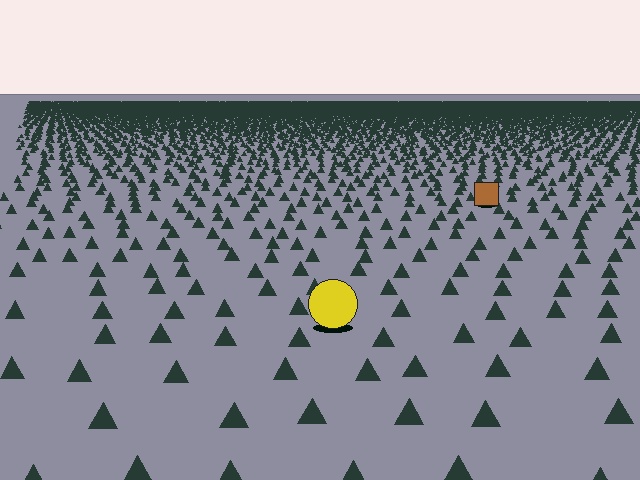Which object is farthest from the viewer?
The brown square is farthest from the viewer. It appears smaller and the ground texture around it is denser.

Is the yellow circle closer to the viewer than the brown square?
Yes. The yellow circle is closer — you can tell from the texture gradient: the ground texture is coarser near it.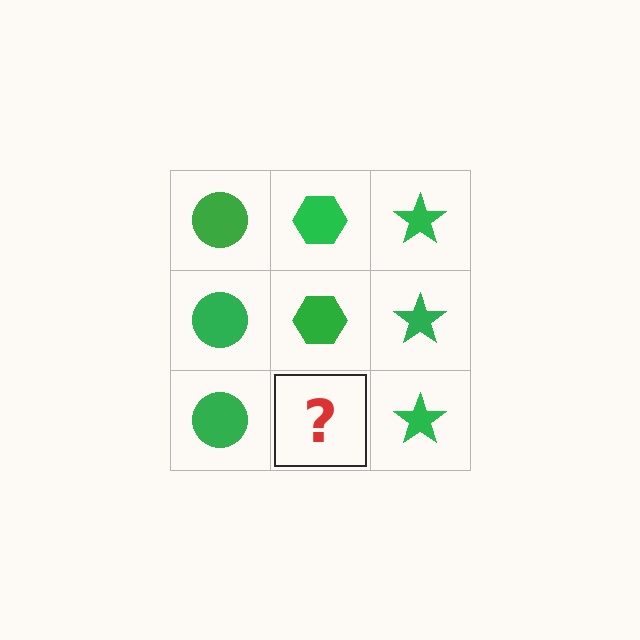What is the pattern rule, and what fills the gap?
The rule is that each column has a consistent shape. The gap should be filled with a green hexagon.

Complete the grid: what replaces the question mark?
The question mark should be replaced with a green hexagon.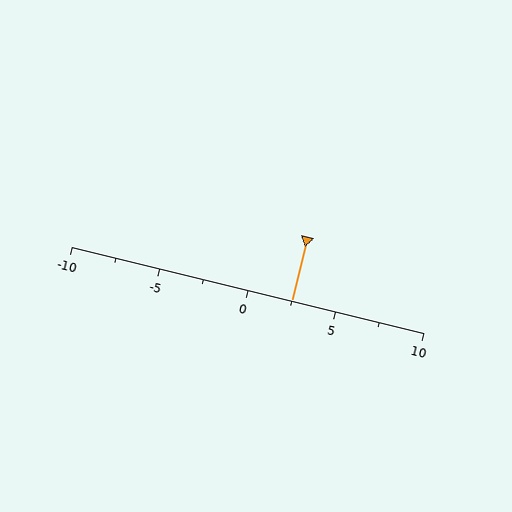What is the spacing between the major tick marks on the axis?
The major ticks are spaced 5 apart.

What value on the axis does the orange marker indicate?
The marker indicates approximately 2.5.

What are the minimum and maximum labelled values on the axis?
The axis runs from -10 to 10.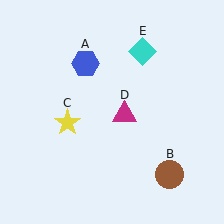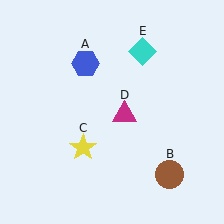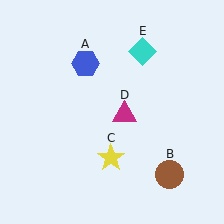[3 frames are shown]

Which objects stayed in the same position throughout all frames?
Blue hexagon (object A) and brown circle (object B) and magenta triangle (object D) and cyan diamond (object E) remained stationary.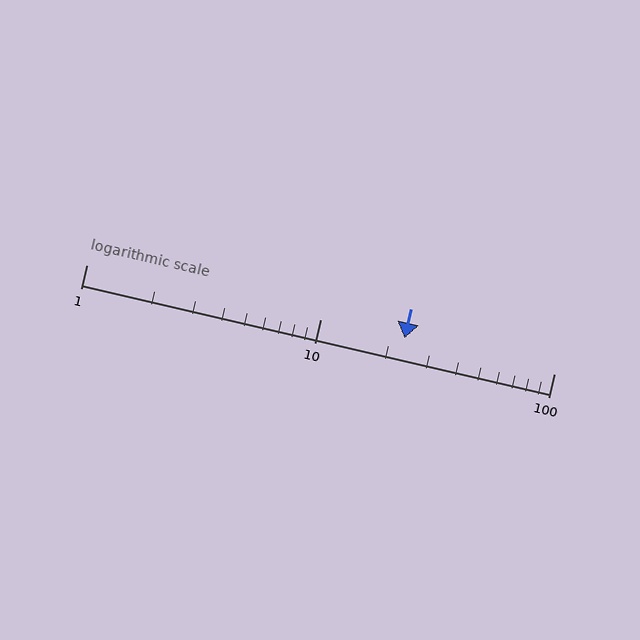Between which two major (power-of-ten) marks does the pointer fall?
The pointer is between 10 and 100.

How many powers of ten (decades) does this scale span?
The scale spans 2 decades, from 1 to 100.